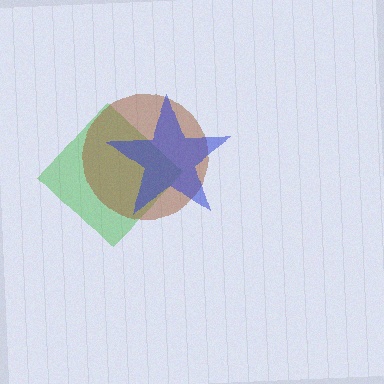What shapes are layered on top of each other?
The layered shapes are: a green diamond, a brown circle, a blue star.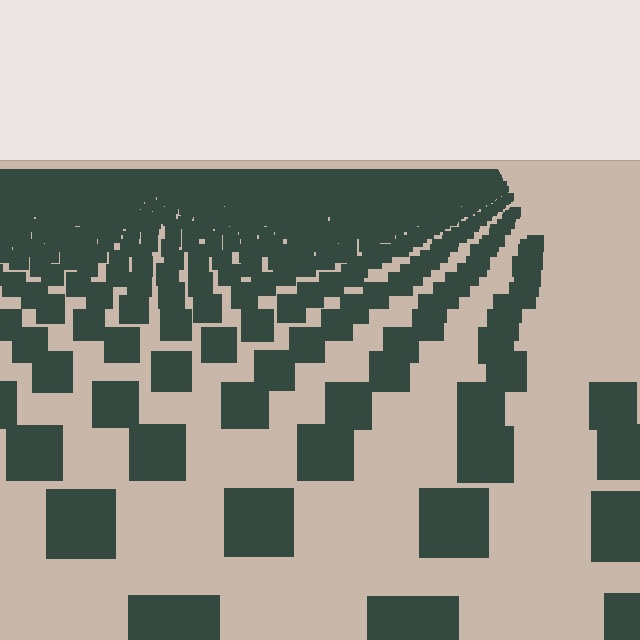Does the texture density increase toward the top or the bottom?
Density increases toward the top.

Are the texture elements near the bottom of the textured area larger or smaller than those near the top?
Larger. Near the bottom, elements are closer to the viewer and appear at a bigger on-screen size.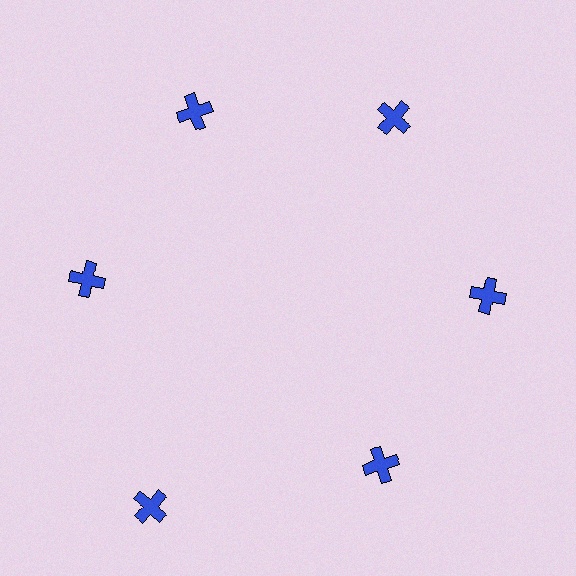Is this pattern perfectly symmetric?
No. The 6 blue crosses are arranged in a ring, but one element near the 7 o'clock position is pushed outward from the center, breaking the 6-fold rotational symmetry.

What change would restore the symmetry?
The symmetry would be restored by moving it inward, back onto the ring so that all 6 crosses sit at equal angles and equal distance from the center.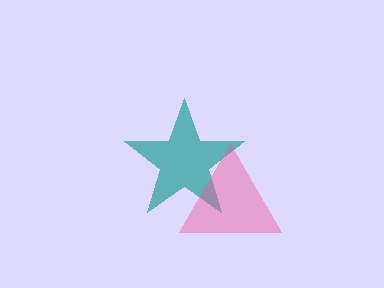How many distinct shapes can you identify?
There are 2 distinct shapes: a teal star, a pink triangle.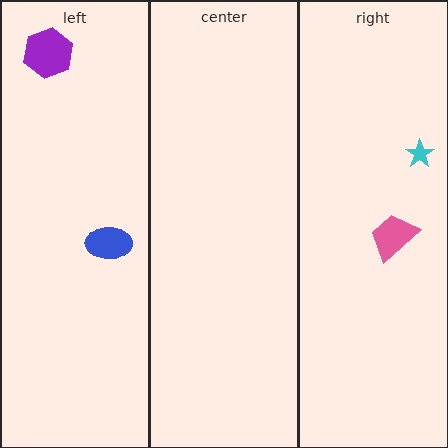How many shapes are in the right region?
2.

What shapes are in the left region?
The blue ellipse, the purple hexagon.